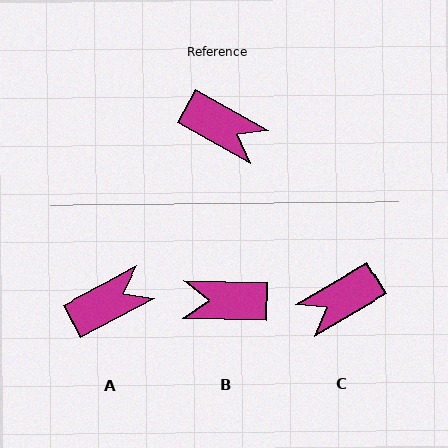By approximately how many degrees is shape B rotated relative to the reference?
Approximately 153 degrees clockwise.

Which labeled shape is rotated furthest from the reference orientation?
B, about 153 degrees away.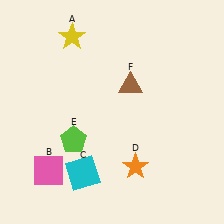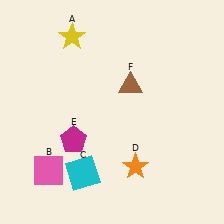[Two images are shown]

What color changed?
The pentagon (E) changed from lime in Image 1 to magenta in Image 2.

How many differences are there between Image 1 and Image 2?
There is 1 difference between the two images.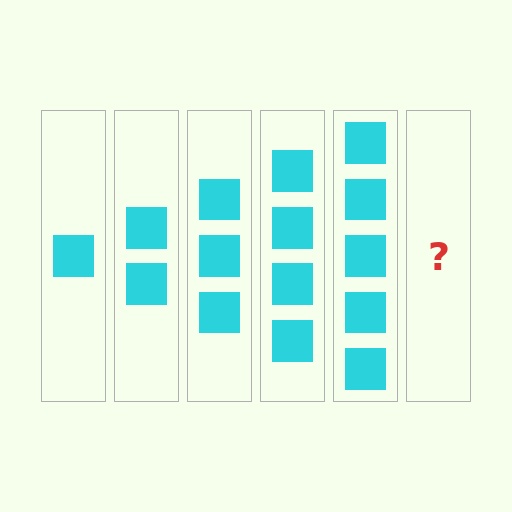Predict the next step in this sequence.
The next step is 6 squares.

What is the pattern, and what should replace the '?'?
The pattern is that each step adds one more square. The '?' should be 6 squares.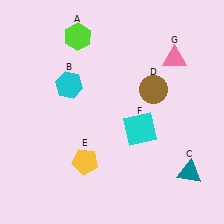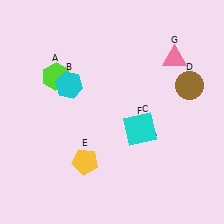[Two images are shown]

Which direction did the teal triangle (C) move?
The teal triangle (C) moved up.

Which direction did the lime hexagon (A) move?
The lime hexagon (A) moved down.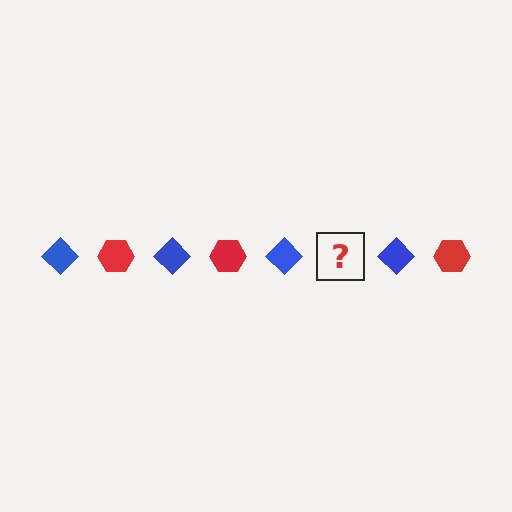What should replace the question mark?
The question mark should be replaced with a red hexagon.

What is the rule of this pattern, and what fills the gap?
The rule is that the pattern alternates between blue diamond and red hexagon. The gap should be filled with a red hexagon.